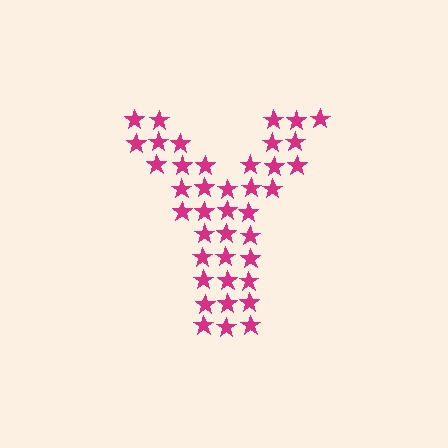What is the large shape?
The large shape is the letter Y.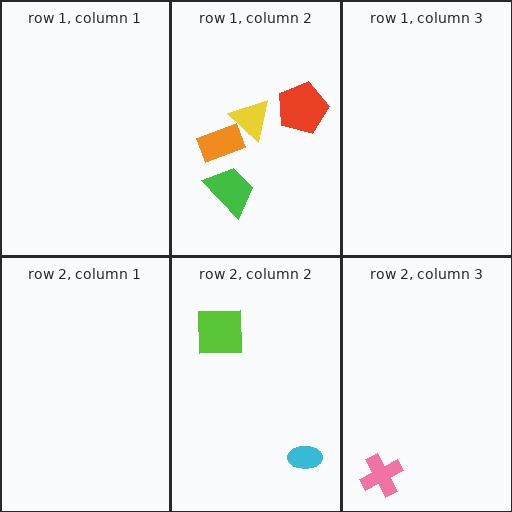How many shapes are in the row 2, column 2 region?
2.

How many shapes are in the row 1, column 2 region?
4.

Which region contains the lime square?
The row 2, column 2 region.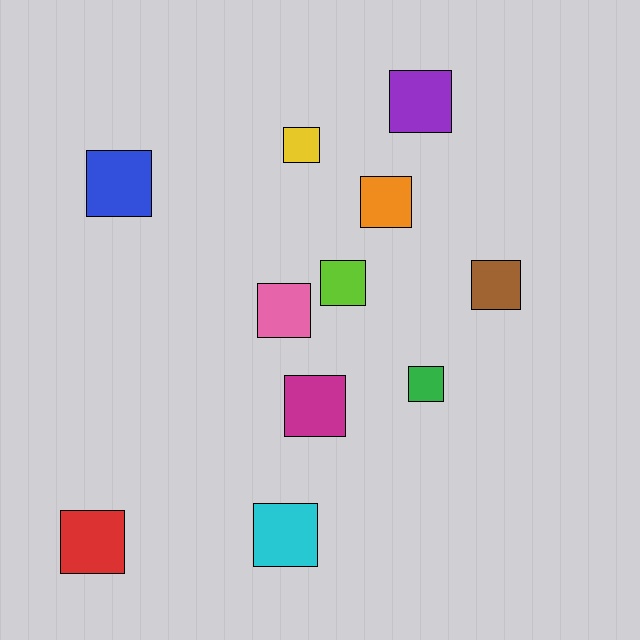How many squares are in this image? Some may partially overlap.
There are 11 squares.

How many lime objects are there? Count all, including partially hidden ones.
There is 1 lime object.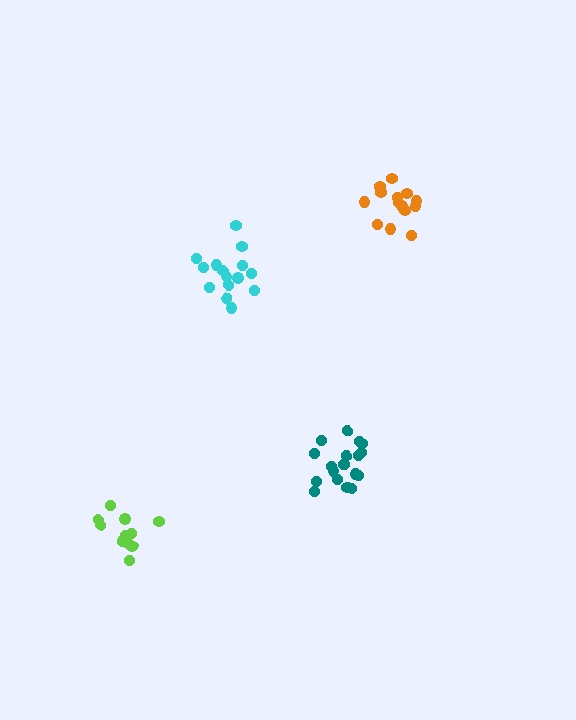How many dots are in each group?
Group 1: 13 dots, Group 2: 15 dots, Group 3: 19 dots, Group 4: 14 dots (61 total).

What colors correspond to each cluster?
The clusters are colored: lime, cyan, teal, orange.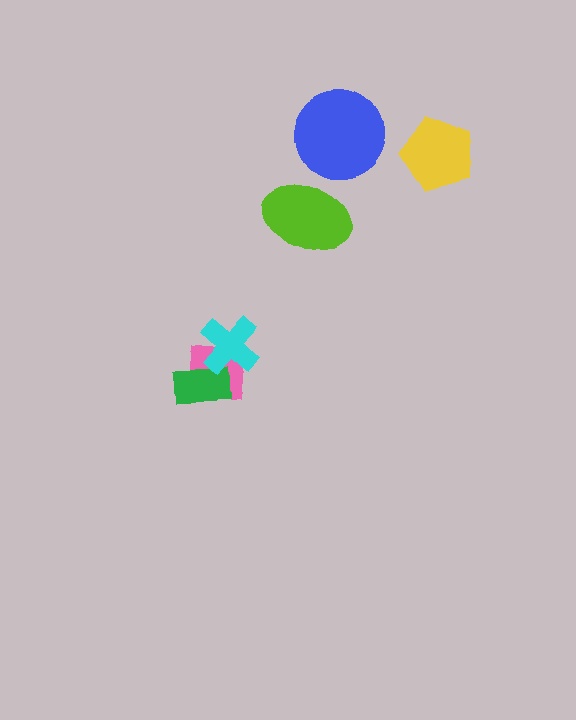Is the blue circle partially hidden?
No, no other shape covers it.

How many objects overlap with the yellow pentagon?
0 objects overlap with the yellow pentagon.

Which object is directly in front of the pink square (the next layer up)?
The green rectangle is directly in front of the pink square.